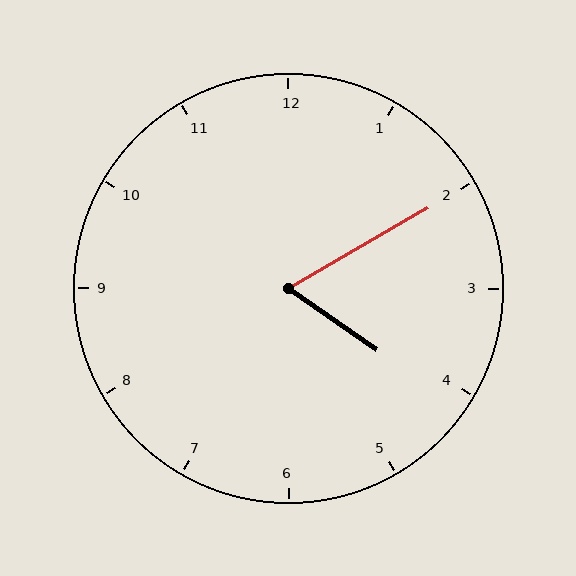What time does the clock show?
4:10.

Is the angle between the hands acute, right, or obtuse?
It is acute.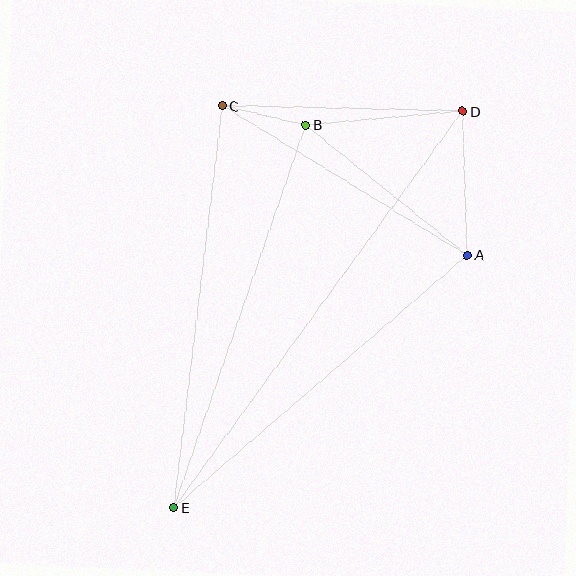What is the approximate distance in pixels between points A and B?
The distance between A and B is approximately 207 pixels.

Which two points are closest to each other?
Points B and C are closest to each other.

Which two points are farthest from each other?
Points D and E are farthest from each other.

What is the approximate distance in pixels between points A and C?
The distance between A and C is approximately 287 pixels.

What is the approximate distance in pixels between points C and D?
The distance between C and D is approximately 241 pixels.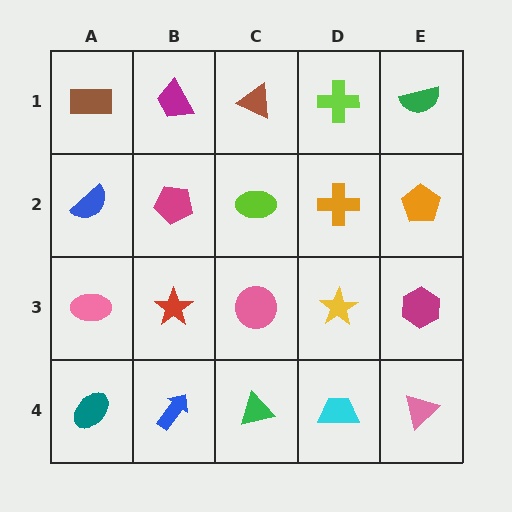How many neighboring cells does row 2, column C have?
4.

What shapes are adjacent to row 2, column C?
A brown triangle (row 1, column C), a pink circle (row 3, column C), a magenta pentagon (row 2, column B), an orange cross (row 2, column D).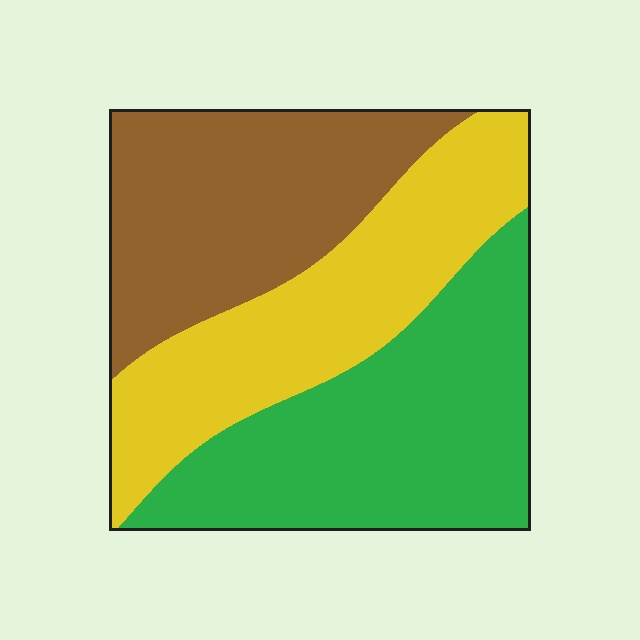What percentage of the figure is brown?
Brown takes up about one third (1/3) of the figure.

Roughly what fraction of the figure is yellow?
Yellow covers around 30% of the figure.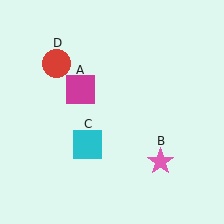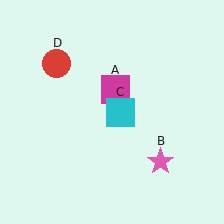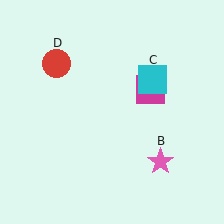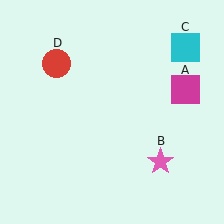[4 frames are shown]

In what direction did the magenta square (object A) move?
The magenta square (object A) moved right.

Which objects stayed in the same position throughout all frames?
Pink star (object B) and red circle (object D) remained stationary.